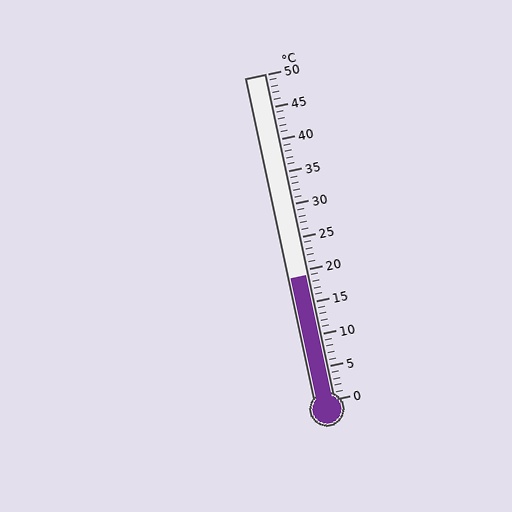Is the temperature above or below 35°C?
The temperature is below 35°C.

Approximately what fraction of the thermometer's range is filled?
The thermometer is filled to approximately 40% of its range.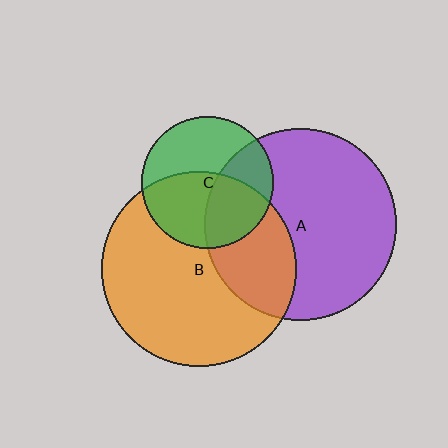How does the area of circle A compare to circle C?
Approximately 2.1 times.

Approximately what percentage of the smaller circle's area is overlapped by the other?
Approximately 35%.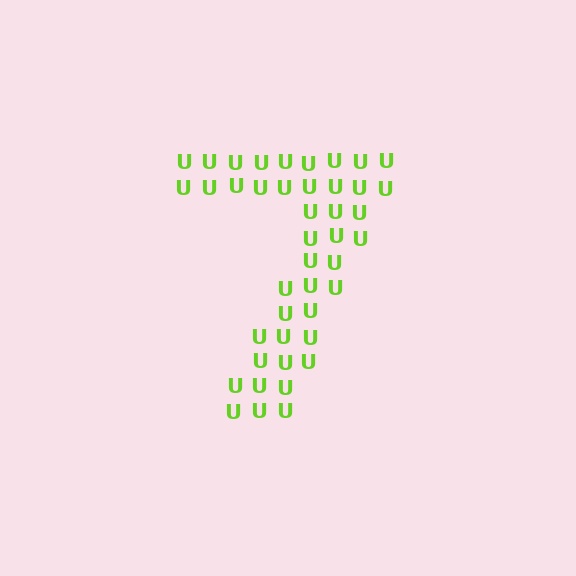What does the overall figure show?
The overall figure shows the digit 7.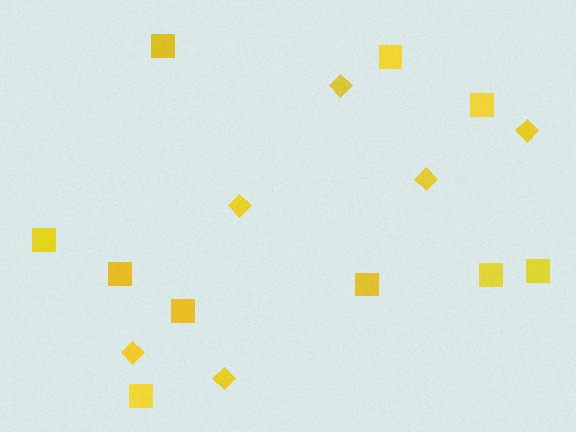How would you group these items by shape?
There are 2 groups: one group of squares (10) and one group of diamonds (6).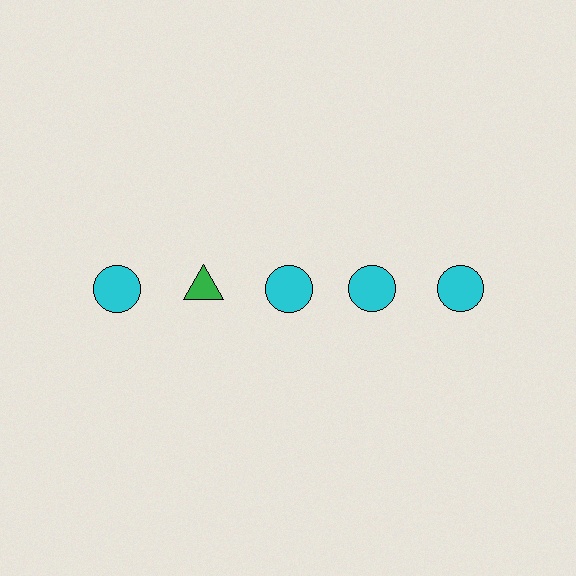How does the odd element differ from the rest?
It differs in both color (green instead of cyan) and shape (triangle instead of circle).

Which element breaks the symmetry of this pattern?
The green triangle in the top row, second from left column breaks the symmetry. All other shapes are cyan circles.